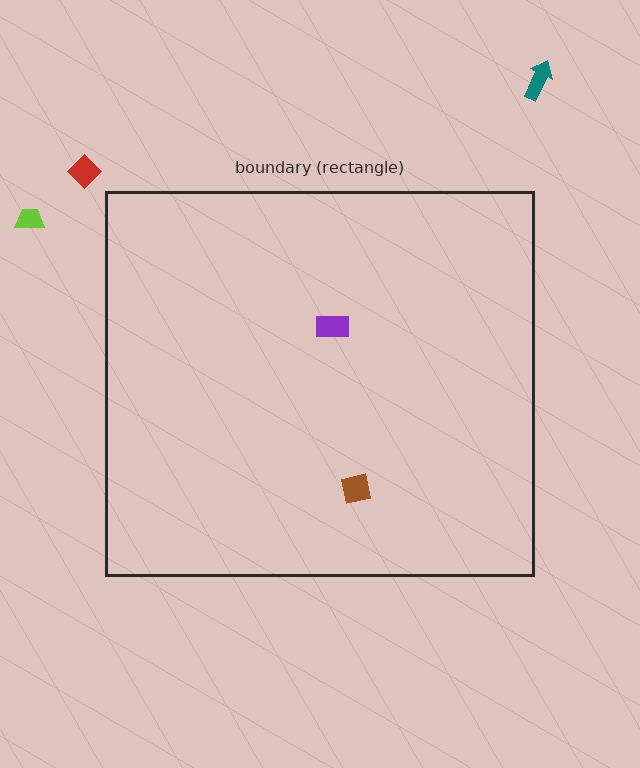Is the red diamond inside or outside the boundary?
Outside.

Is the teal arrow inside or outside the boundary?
Outside.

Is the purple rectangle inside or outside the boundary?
Inside.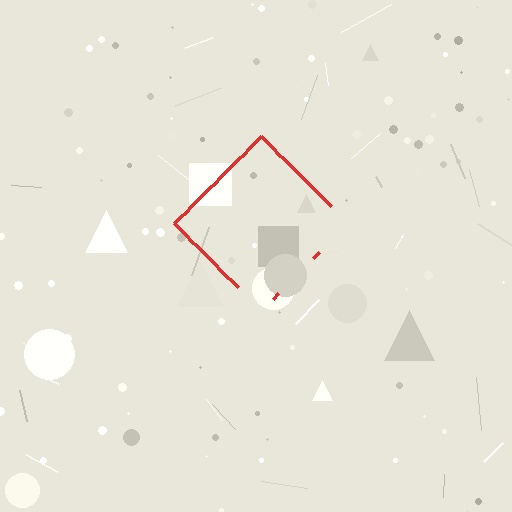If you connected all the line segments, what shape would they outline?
They would outline a diamond.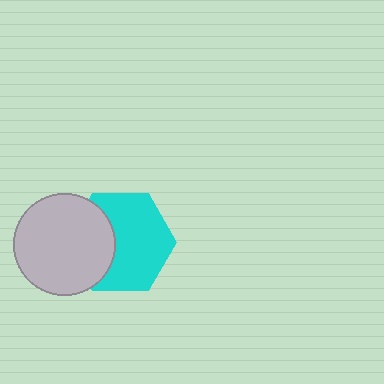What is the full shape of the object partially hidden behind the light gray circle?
The partially hidden object is a cyan hexagon.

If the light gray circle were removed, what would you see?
You would see the complete cyan hexagon.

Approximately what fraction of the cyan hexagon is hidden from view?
Roughly 34% of the cyan hexagon is hidden behind the light gray circle.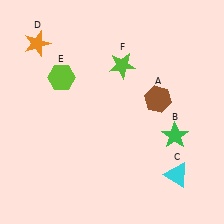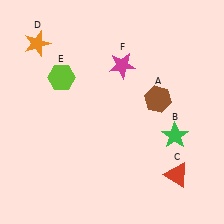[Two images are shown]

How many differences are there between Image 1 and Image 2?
There are 2 differences between the two images.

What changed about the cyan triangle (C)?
In Image 1, C is cyan. In Image 2, it changed to red.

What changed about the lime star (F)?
In Image 1, F is lime. In Image 2, it changed to magenta.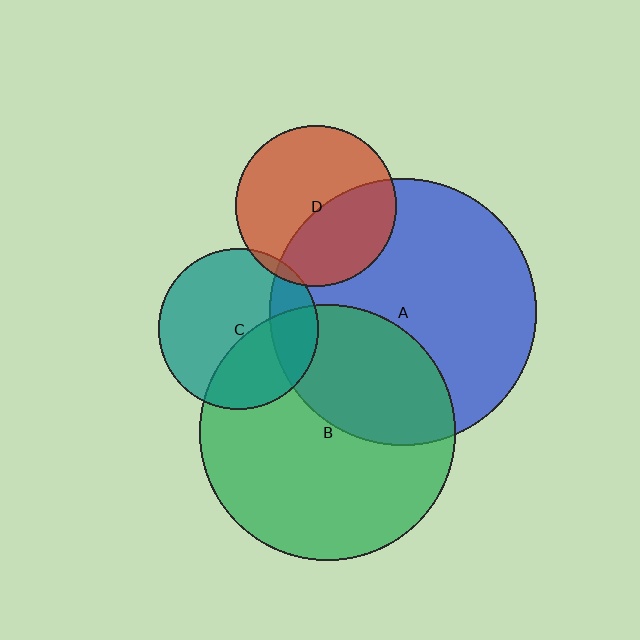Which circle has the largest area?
Circle A (blue).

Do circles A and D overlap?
Yes.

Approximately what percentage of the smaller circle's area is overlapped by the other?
Approximately 40%.